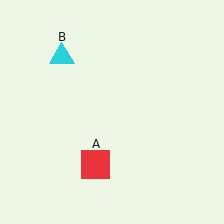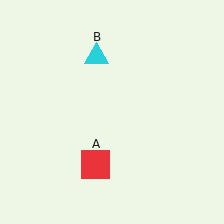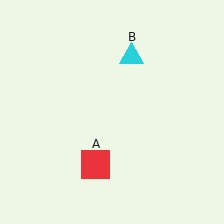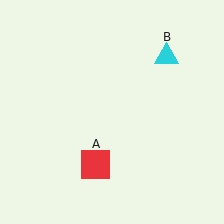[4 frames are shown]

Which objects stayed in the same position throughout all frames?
Red square (object A) remained stationary.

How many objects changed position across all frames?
1 object changed position: cyan triangle (object B).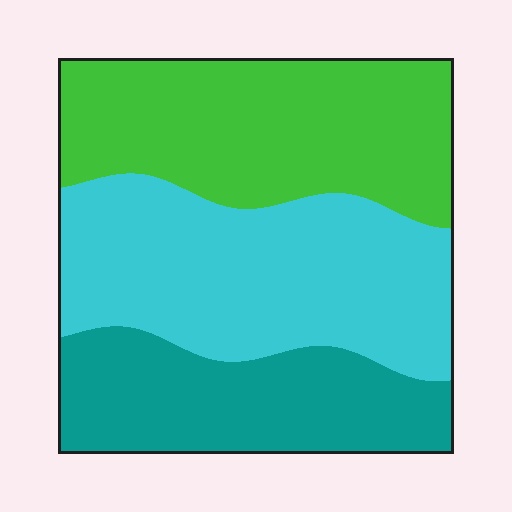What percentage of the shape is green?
Green takes up between a quarter and a half of the shape.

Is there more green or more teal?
Green.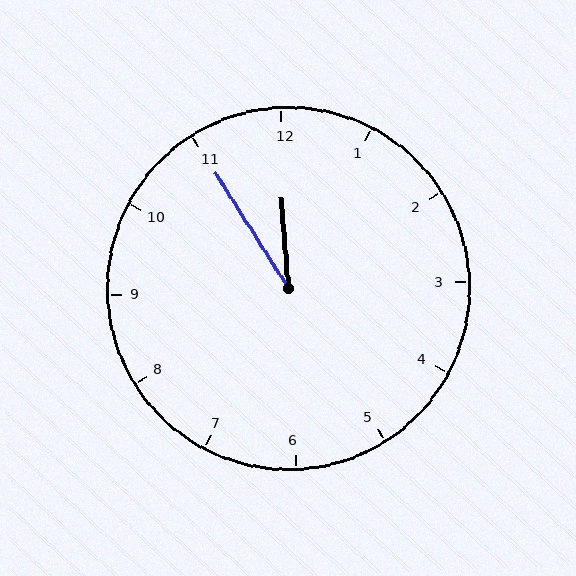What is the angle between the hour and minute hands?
Approximately 28 degrees.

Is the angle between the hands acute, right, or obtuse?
It is acute.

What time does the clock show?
11:55.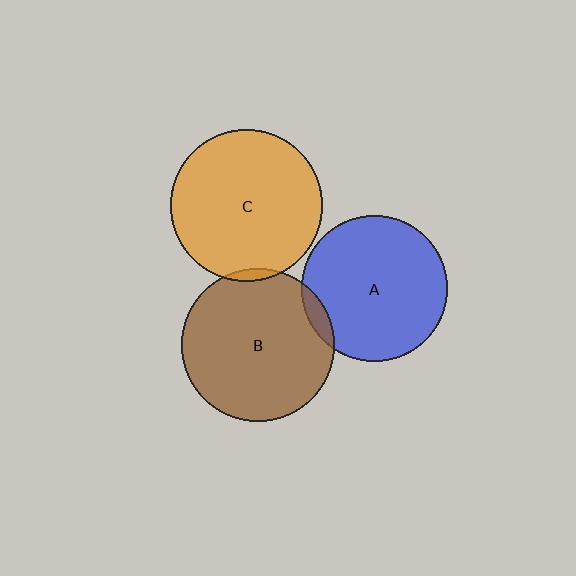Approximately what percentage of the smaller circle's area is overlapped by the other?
Approximately 5%.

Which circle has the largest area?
Circle B (brown).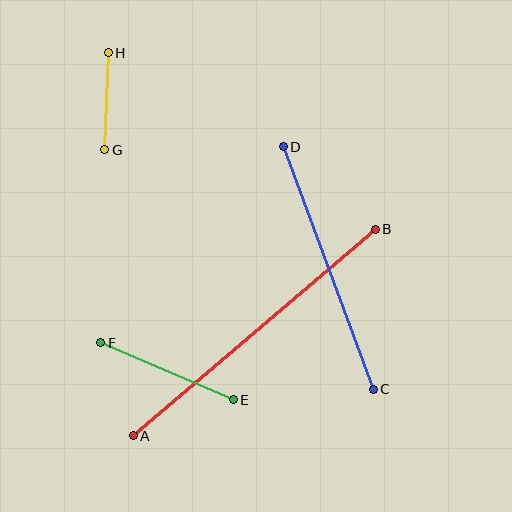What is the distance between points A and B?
The distance is approximately 318 pixels.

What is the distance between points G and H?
The distance is approximately 97 pixels.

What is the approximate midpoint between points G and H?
The midpoint is at approximately (106, 101) pixels.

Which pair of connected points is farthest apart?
Points A and B are farthest apart.